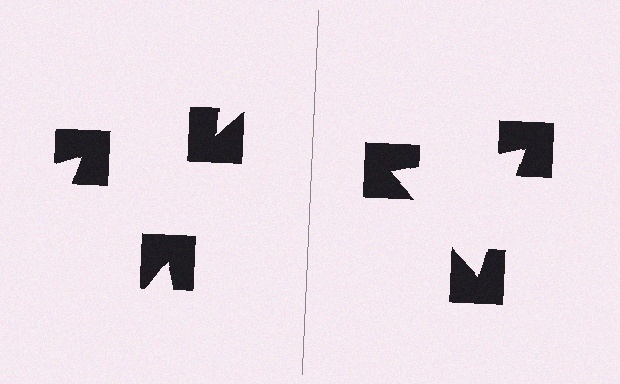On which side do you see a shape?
An illusory triangle appears on the right side. On the left side the wedge cuts are rotated, so no coherent shape forms.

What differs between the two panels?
The notched squares are positioned identically on both sides; only the wedge orientations differ. On the right they align to a triangle; on the left they are misaligned.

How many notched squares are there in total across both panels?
6 — 3 on each side.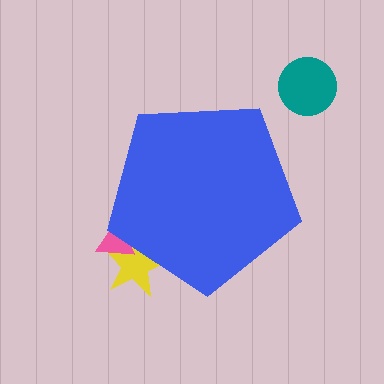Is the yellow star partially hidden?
Yes, the yellow star is partially hidden behind the blue pentagon.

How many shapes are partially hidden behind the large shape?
2 shapes are partially hidden.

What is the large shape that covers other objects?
A blue pentagon.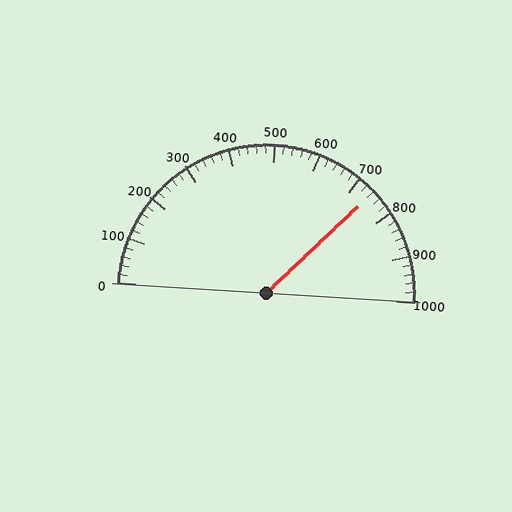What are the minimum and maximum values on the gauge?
The gauge ranges from 0 to 1000.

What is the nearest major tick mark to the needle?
The nearest major tick mark is 700.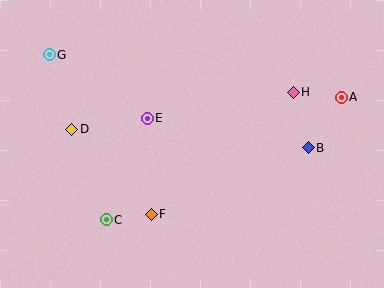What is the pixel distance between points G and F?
The distance between G and F is 190 pixels.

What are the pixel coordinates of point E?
Point E is at (147, 118).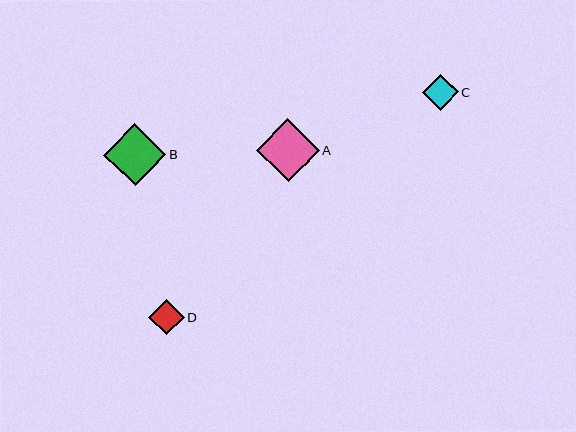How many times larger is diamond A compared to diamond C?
Diamond A is approximately 1.7 times the size of diamond C.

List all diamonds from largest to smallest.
From largest to smallest: B, A, D, C.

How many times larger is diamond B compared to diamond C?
Diamond B is approximately 1.8 times the size of diamond C.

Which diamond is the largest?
Diamond B is the largest with a size of approximately 62 pixels.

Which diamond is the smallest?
Diamond C is the smallest with a size of approximately 36 pixels.